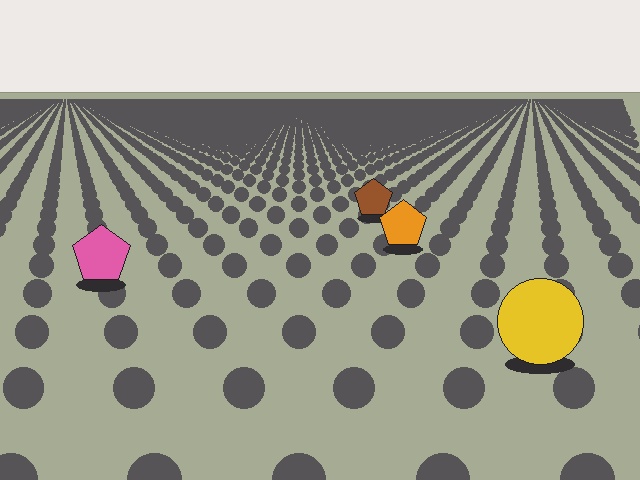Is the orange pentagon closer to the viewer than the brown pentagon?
Yes. The orange pentagon is closer — you can tell from the texture gradient: the ground texture is coarser near it.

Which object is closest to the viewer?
The yellow circle is closest. The texture marks near it are larger and more spread out.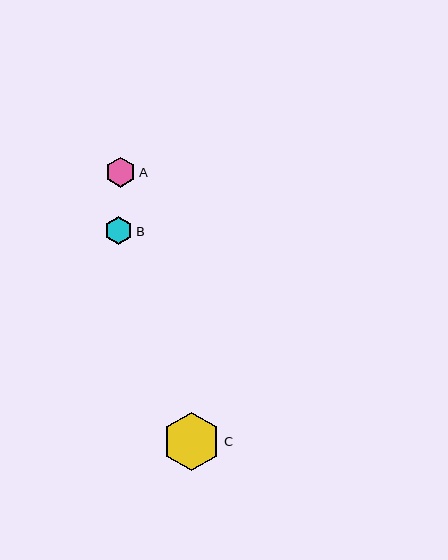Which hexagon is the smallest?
Hexagon B is the smallest with a size of approximately 27 pixels.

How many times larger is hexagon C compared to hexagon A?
Hexagon C is approximately 1.9 times the size of hexagon A.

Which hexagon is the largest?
Hexagon C is the largest with a size of approximately 58 pixels.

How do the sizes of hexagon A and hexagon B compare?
Hexagon A and hexagon B are approximately the same size.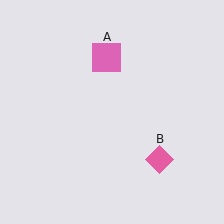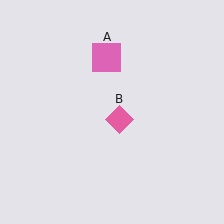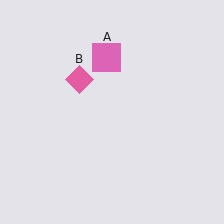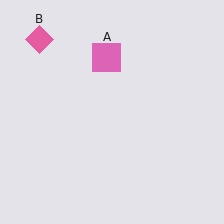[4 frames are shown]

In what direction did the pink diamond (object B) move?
The pink diamond (object B) moved up and to the left.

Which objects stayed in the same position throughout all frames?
Pink square (object A) remained stationary.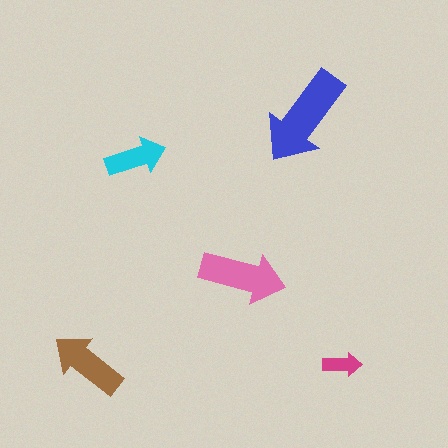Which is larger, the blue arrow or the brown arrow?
The blue one.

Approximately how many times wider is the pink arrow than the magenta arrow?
About 2 times wider.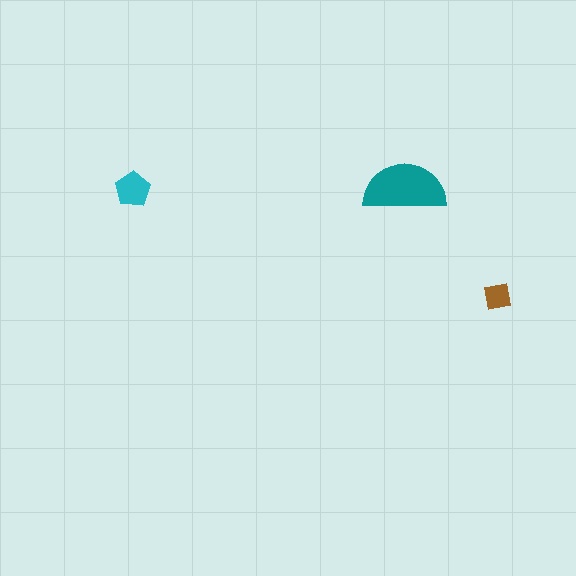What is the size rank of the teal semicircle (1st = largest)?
1st.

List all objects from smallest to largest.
The brown square, the cyan pentagon, the teal semicircle.